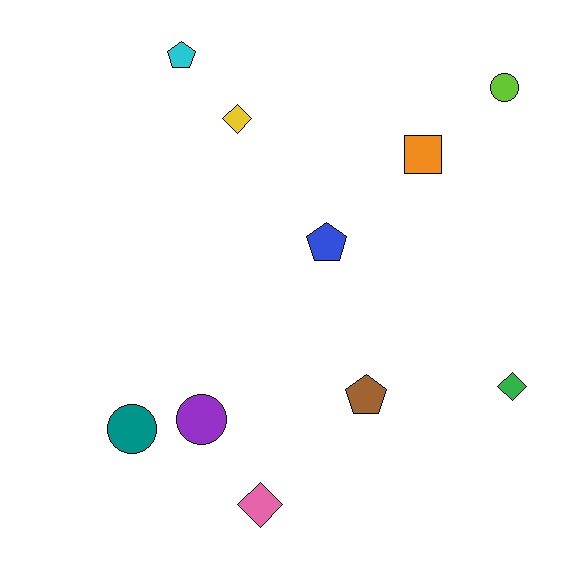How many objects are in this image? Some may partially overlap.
There are 10 objects.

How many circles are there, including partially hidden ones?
There are 3 circles.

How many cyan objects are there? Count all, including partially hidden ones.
There is 1 cyan object.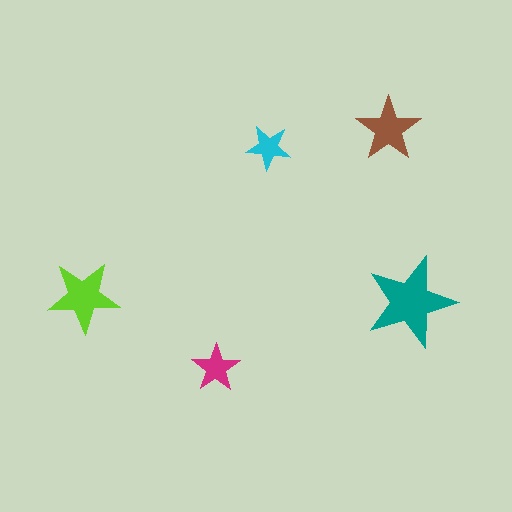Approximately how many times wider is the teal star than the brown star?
About 1.5 times wider.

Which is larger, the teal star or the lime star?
The teal one.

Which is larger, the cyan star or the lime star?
The lime one.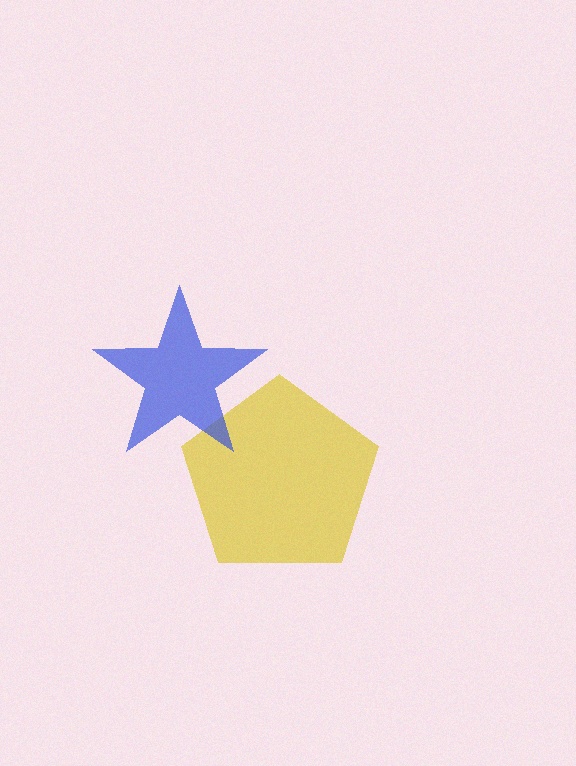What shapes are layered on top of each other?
The layered shapes are: a yellow pentagon, a blue star.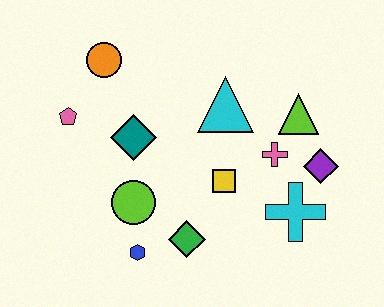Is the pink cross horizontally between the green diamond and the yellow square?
No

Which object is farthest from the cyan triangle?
The blue hexagon is farthest from the cyan triangle.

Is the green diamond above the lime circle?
No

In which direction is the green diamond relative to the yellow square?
The green diamond is below the yellow square.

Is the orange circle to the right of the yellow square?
No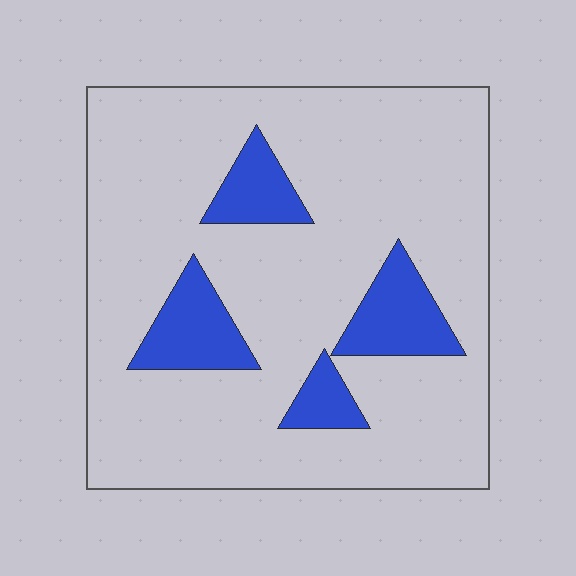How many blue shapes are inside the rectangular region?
4.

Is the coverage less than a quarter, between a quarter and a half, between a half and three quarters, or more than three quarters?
Less than a quarter.